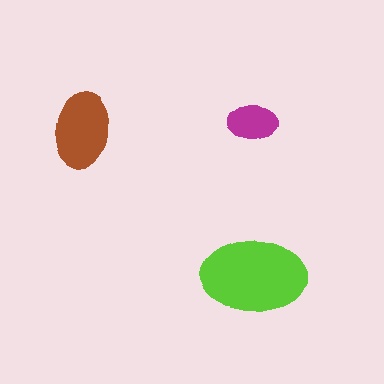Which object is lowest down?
The lime ellipse is bottommost.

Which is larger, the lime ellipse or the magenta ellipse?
The lime one.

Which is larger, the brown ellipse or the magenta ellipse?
The brown one.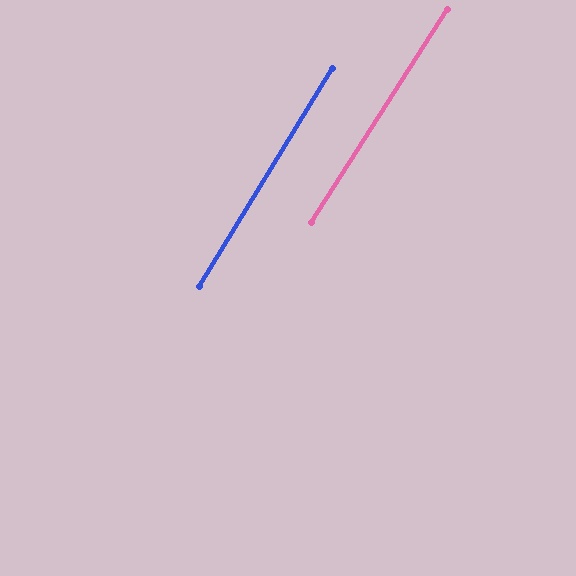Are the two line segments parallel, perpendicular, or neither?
Parallel — their directions differ by only 1.1°.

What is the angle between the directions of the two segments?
Approximately 1 degree.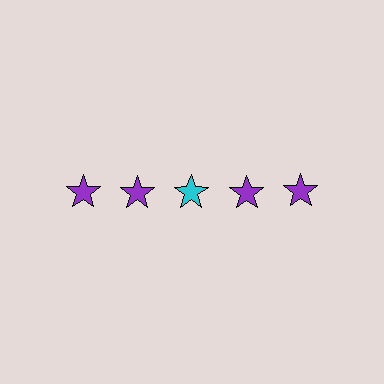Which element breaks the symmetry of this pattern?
The cyan star in the top row, center column breaks the symmetry. All other shapes are purple stars.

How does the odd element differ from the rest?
It has a different color: cyan instead of purple.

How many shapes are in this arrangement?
There are 5 shapes arranged in a grid pattern.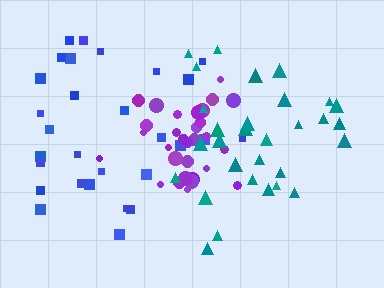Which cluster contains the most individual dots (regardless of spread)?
Purple (31).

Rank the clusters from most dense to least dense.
purple, teal, blue.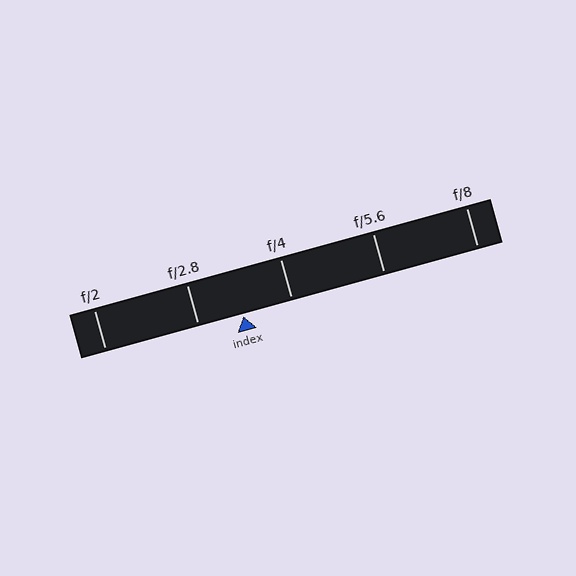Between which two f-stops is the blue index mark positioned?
The index mark is between f/2.8 and f/4.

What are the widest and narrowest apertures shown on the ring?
The widest aperture shown is f/2 and the narrowest is f/8.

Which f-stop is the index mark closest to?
The index mark is closest to f/2.8.